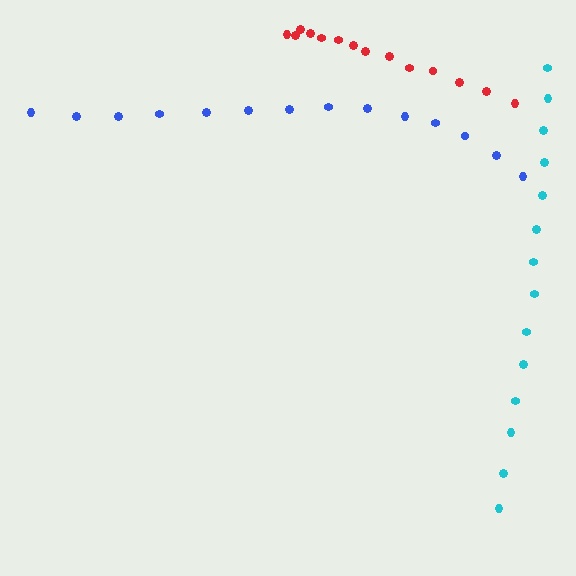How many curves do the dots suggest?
There are 3 distinct paths.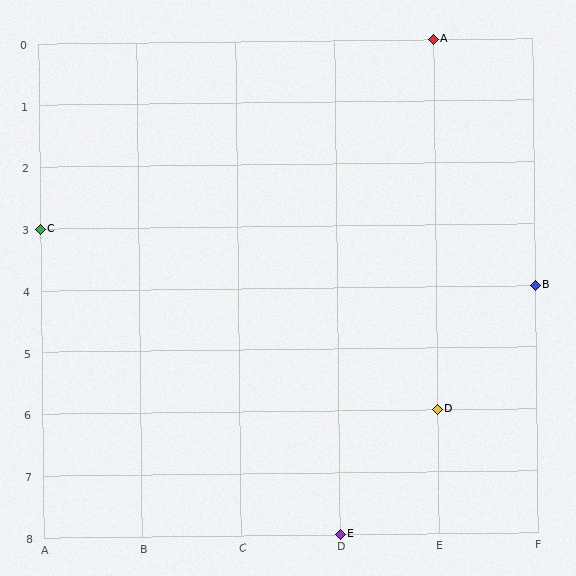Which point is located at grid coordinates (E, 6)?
Point D is at (E, 6).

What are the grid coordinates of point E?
Point E is at grid coordinates (D, 8).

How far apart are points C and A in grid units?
Points C and A are 4 columns and 3 rows apart (about 5.0 grid units diagonally).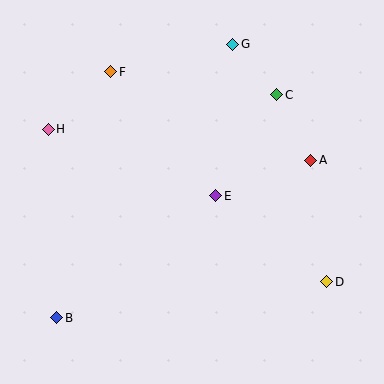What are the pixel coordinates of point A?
Point A is at (311, 160).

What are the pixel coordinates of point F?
Point F is at (111, 72).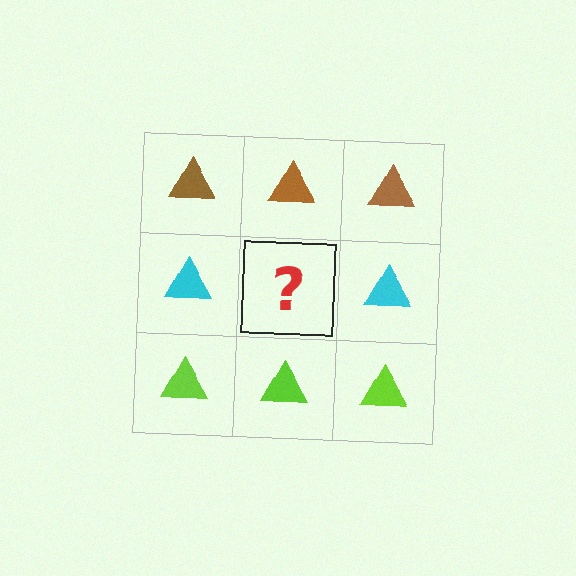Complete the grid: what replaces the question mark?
The question mark should be replaced with a cyan triangle.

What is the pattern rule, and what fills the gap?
The rule is that each row has a consistent color. The gap should be filled with a cyan triangle.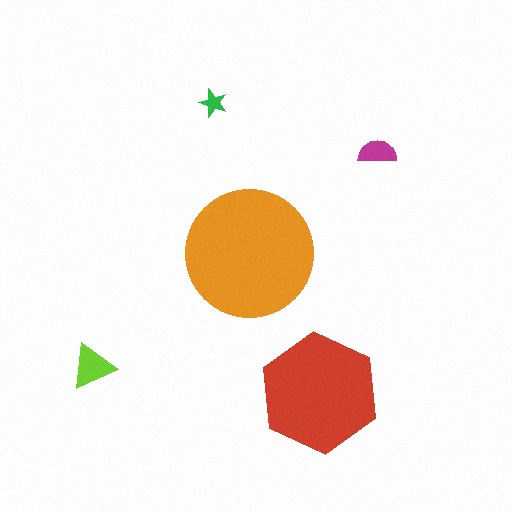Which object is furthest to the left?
The lime triangle is leftmost.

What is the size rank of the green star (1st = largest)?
5th.